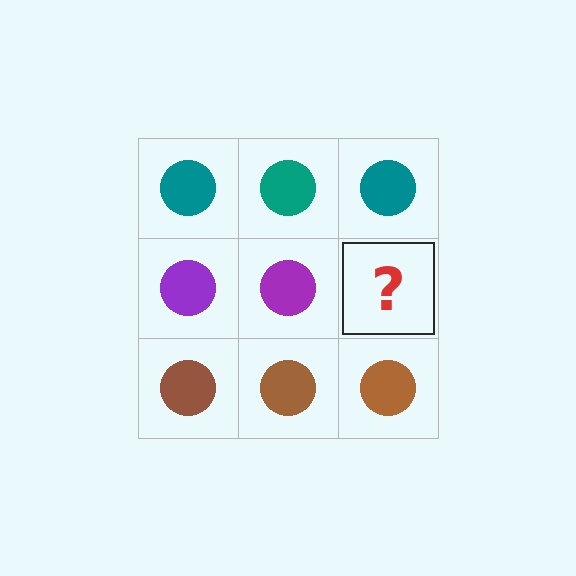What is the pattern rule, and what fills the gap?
The rule is that each row has a consistent color. The gap should be filled with a purple circle.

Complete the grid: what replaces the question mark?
The question mark should be replaced with a purple circle.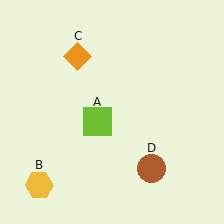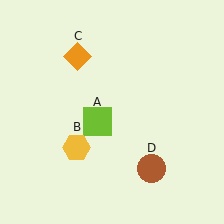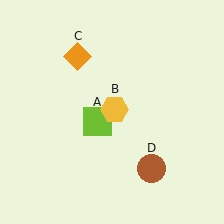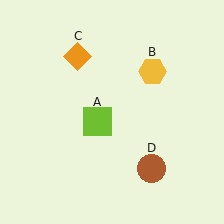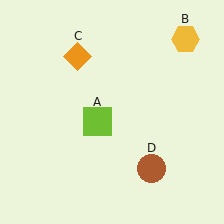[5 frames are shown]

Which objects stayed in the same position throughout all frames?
Lime square (object A) and orange diamond (object C) and brown circle (object D) remained stationary.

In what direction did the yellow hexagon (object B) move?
The yellow hexagon (object B) moved up and to the right.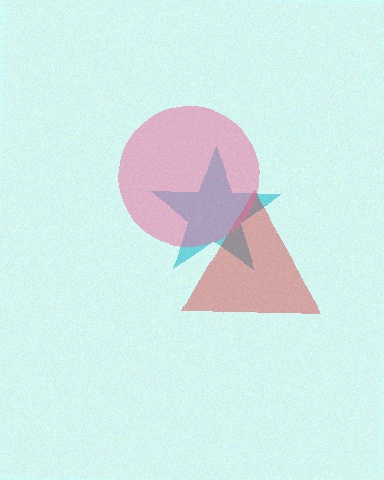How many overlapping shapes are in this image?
There are 3 overlapping shapes in the image.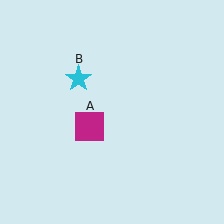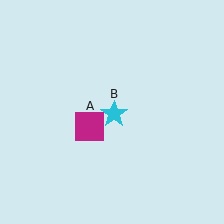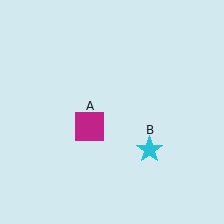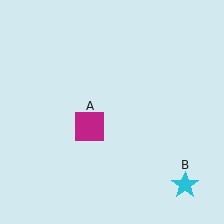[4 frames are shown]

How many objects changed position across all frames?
1 object changed position: cyan star (object B).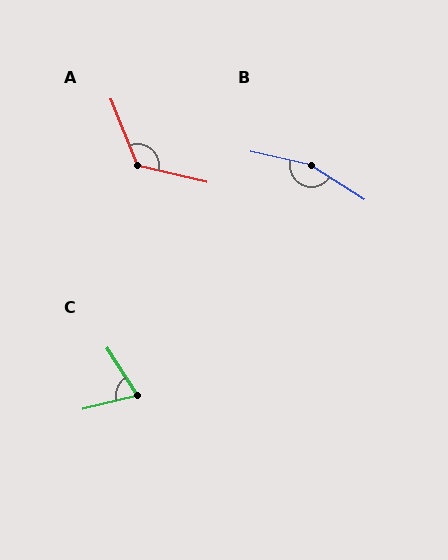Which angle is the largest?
B, at approximately 159 degrees.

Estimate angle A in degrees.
Approximately 125 degrees.